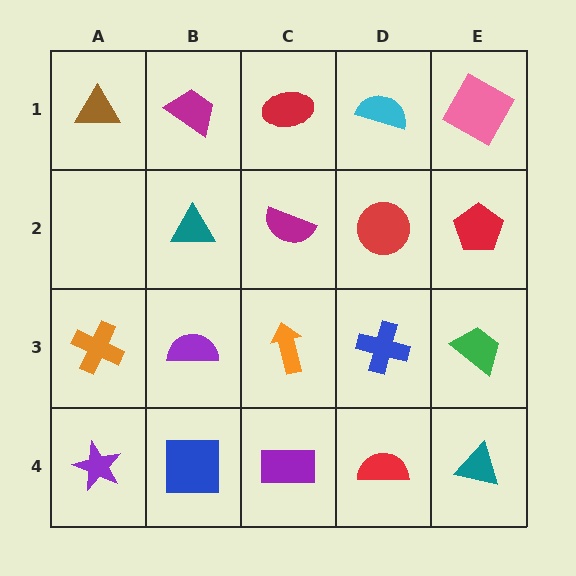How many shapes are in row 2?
4 shapes.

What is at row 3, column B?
A purple semicircle.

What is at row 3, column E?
A green trapezoid.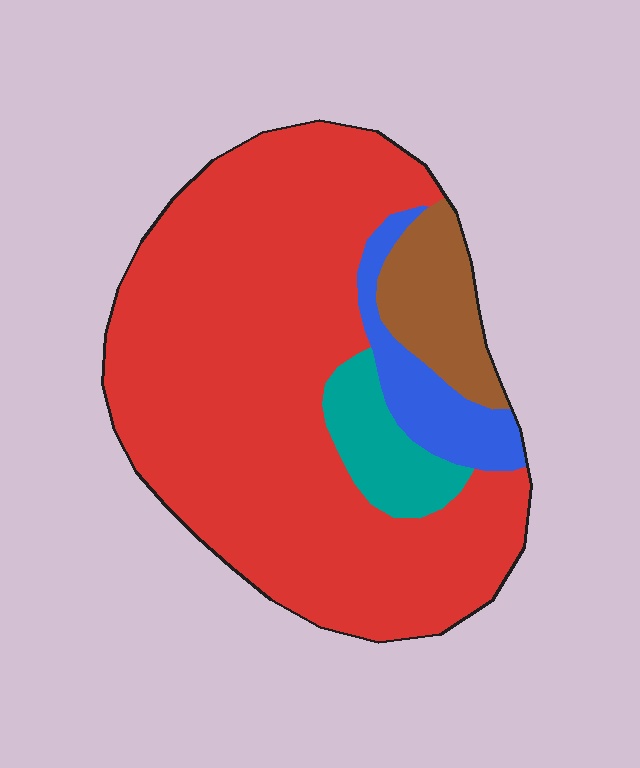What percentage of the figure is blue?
Blue takes up about one tenth (1/10) of the figure.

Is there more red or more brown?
Red.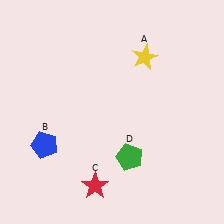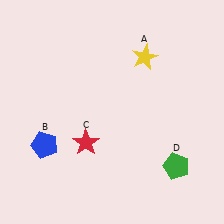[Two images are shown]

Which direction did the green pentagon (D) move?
The green pentagon (D) moved right.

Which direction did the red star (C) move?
The red star (C) moved up.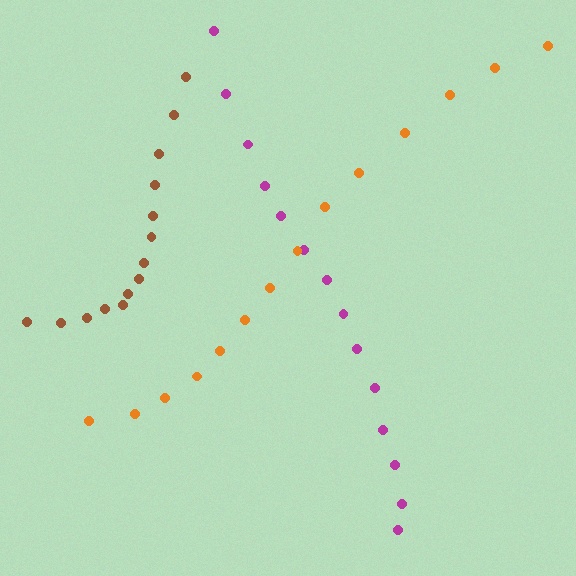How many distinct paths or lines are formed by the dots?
There are 3 distinct paths.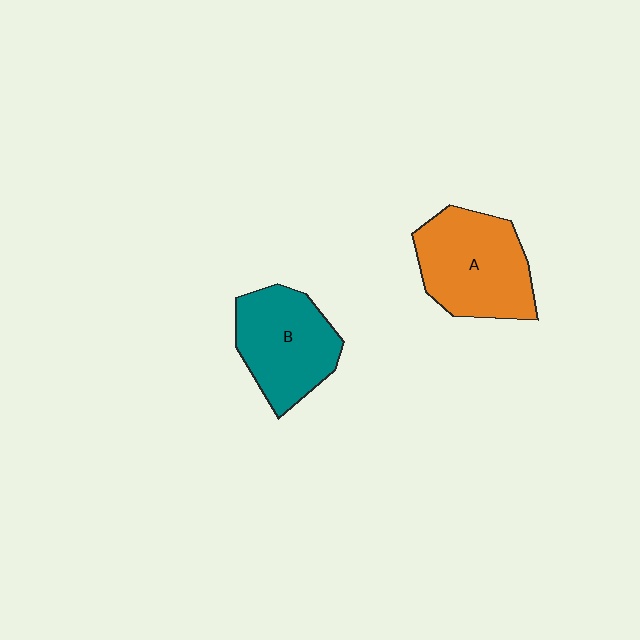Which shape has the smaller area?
Shape B (teal).